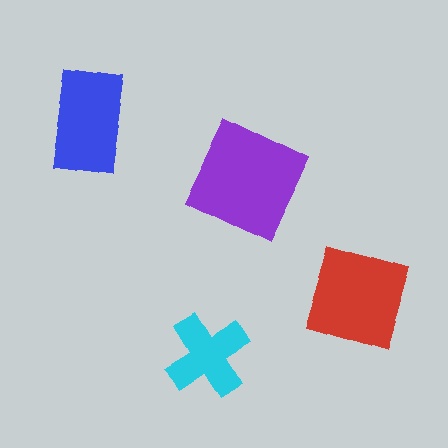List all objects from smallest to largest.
The cyan cross, the blue rectangle, the red diamond, the purple square.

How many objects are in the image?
There are 4 objects in the image.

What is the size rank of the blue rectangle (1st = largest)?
3rd.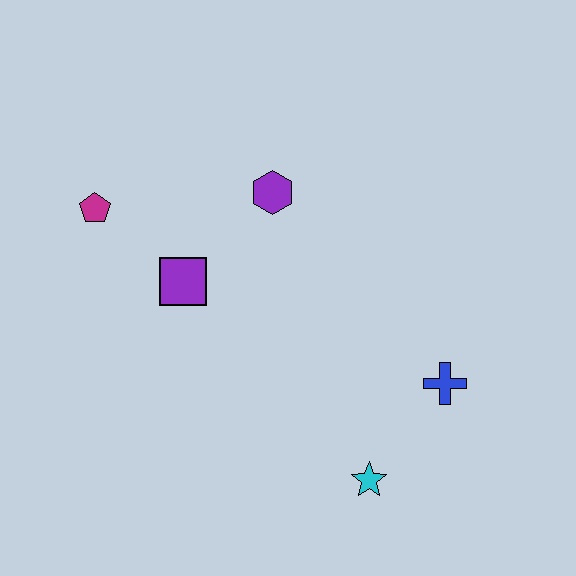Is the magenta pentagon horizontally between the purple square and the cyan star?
No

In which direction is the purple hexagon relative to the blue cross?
The purple hexagon is above the blue cross.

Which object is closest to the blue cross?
The cyan star is closest to the blue cross.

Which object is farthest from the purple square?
The blue cross is farthest from the purple square.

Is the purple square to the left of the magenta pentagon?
No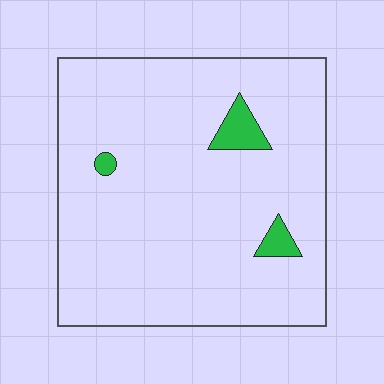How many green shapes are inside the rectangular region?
3.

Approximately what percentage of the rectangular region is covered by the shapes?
Approximately 5%.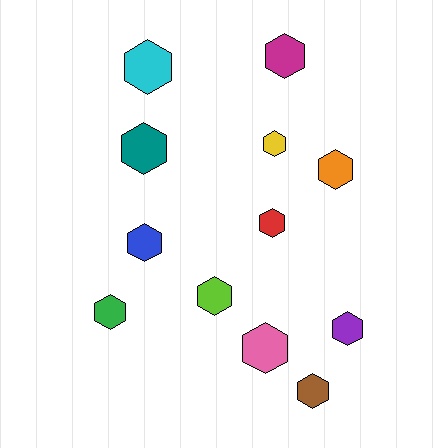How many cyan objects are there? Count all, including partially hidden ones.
There is 1 cyan object.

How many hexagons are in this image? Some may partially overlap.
There are 12 hexagons.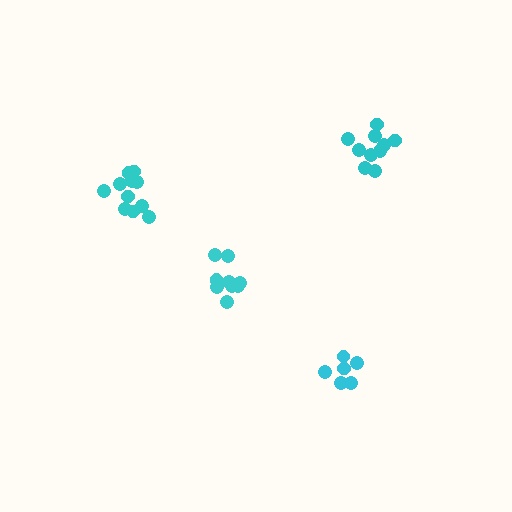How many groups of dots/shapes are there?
There are 4 groups.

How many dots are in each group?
Group 1: 9 dots, Group 2: 12 dots, Group 3: 6 dots, Group 4: 10 dots (37 total).